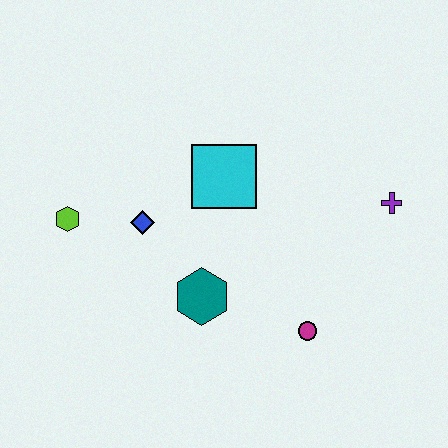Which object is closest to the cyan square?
The blue diamond is closest to the cyan square.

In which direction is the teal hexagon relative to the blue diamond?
The teal hexagon is below the blue diamond.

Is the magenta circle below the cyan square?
Yes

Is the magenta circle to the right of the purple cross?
No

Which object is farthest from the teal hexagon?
The purple cross is farthest from the teal hexagon.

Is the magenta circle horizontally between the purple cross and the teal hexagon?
Yes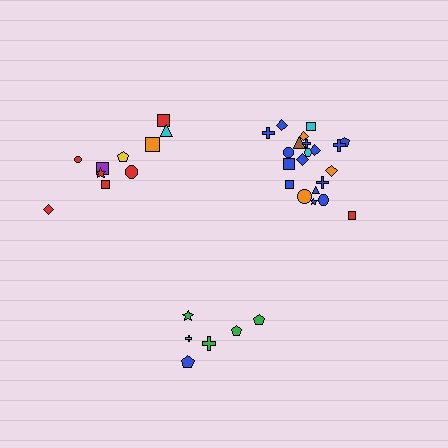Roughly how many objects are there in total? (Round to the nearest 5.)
Roughly 40 objects in total.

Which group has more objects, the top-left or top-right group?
The top-right group.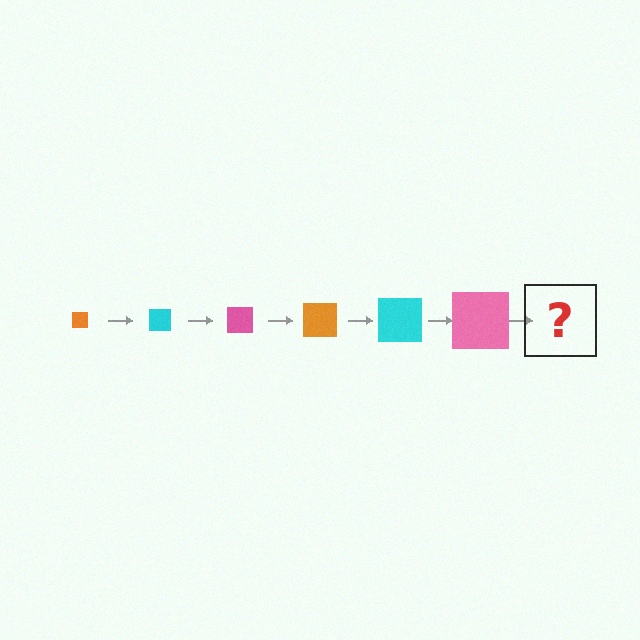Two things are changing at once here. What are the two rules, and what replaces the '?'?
The two rules are that the square grows larger each step and the color cycles through orange, cyan, and pink. The '?' should be an orange square, larger than the previous one.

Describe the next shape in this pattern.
It should be an orange square, larger than the previous one.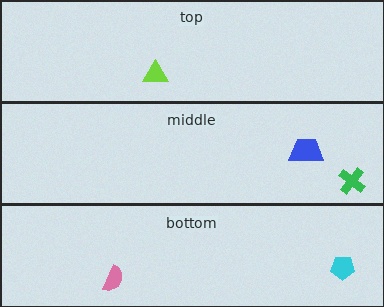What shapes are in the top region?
The lime triangle.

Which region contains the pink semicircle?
The bottom region.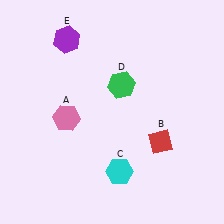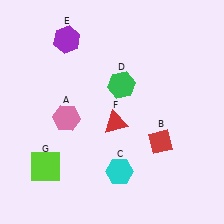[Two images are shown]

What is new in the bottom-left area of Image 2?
A lime square (G) was added in the bottom-left area of Image 2.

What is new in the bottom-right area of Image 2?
A red triangle (F) was added in the bottom-right area of Image 2.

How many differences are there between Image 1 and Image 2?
There are 2 differences between the two images.